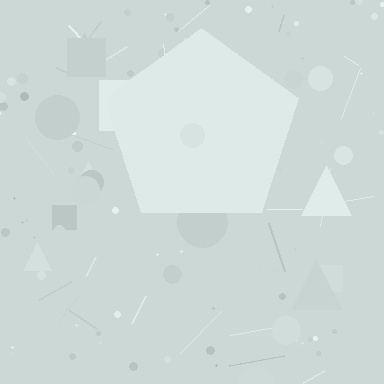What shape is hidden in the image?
A pentagon is hidden in the image.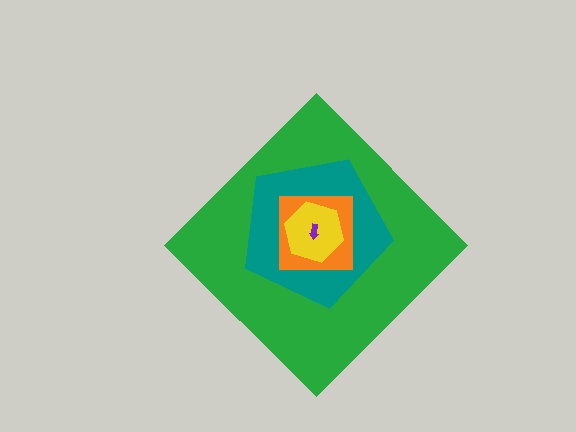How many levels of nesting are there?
5.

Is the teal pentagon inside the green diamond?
Yes.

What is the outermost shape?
The green diamond.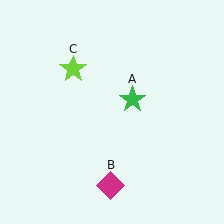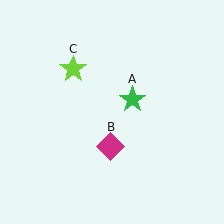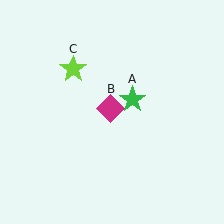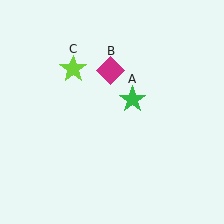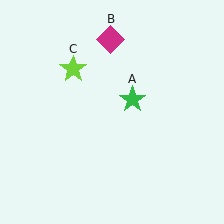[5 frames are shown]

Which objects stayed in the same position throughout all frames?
Green star (object A) and lime star (object C) remained stationary.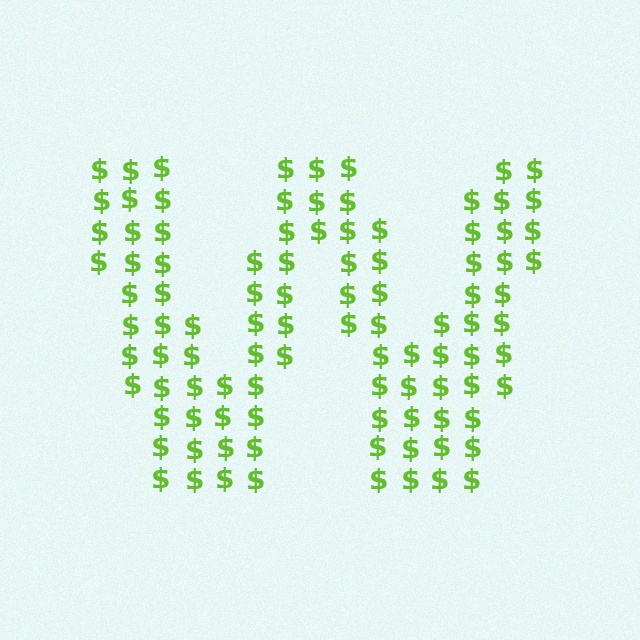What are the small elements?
The small elements are dollar signs.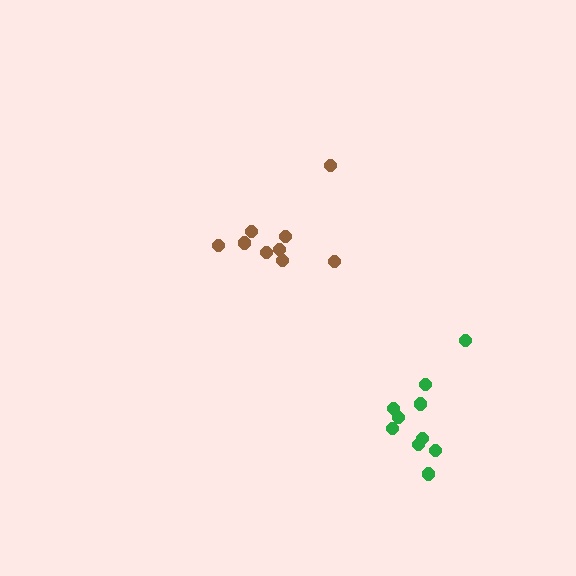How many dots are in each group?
Group 1: 10 dots, Group 2: 9 dots (19 total).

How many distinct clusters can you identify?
There are 2 distinct clusters.